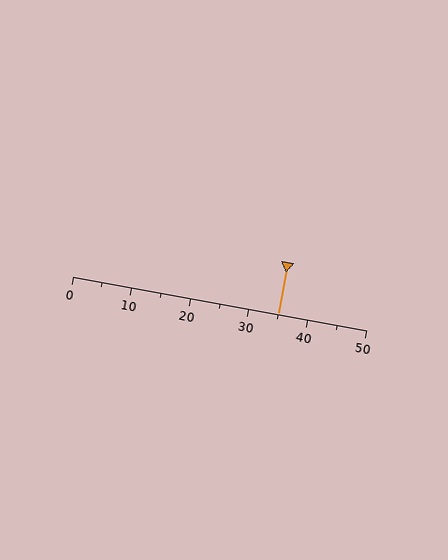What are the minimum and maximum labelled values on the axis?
The axis runs from 0 to 50.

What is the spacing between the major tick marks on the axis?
The major ticks are spaced 10 apart.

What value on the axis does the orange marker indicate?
The marker indicates approximately 35.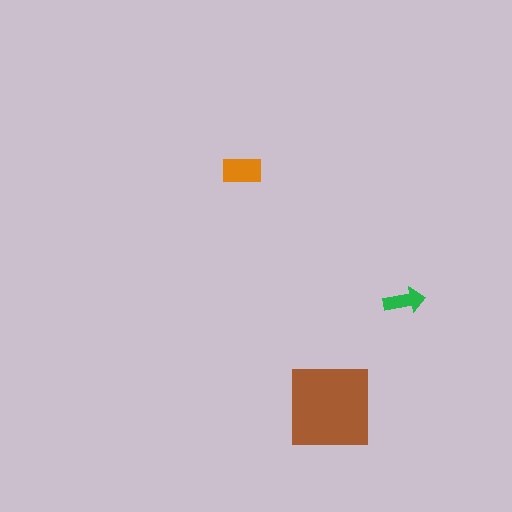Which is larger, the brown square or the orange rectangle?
The brown square.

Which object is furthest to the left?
The orange rectangle is leftmost.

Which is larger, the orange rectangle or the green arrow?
The orange rectangle.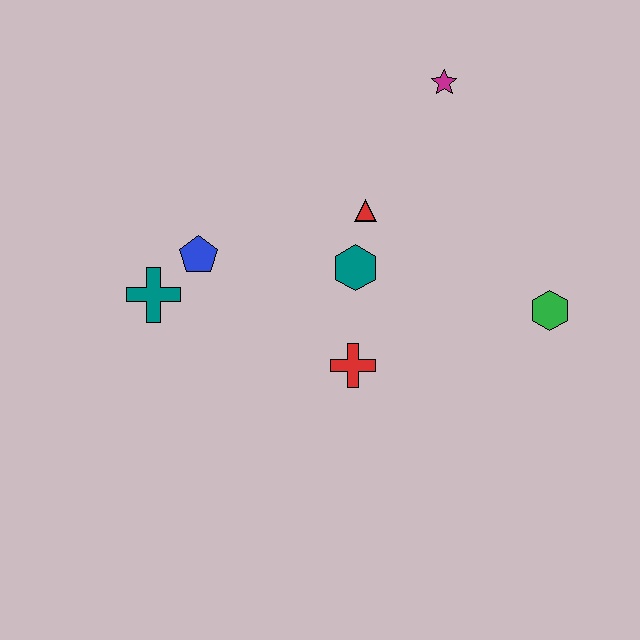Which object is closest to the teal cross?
The blue pentagon is closest to the teal cross.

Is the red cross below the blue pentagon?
Yes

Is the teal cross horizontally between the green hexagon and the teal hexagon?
No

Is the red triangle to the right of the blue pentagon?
Yes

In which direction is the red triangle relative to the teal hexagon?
The red triangle is above the teal hexagon.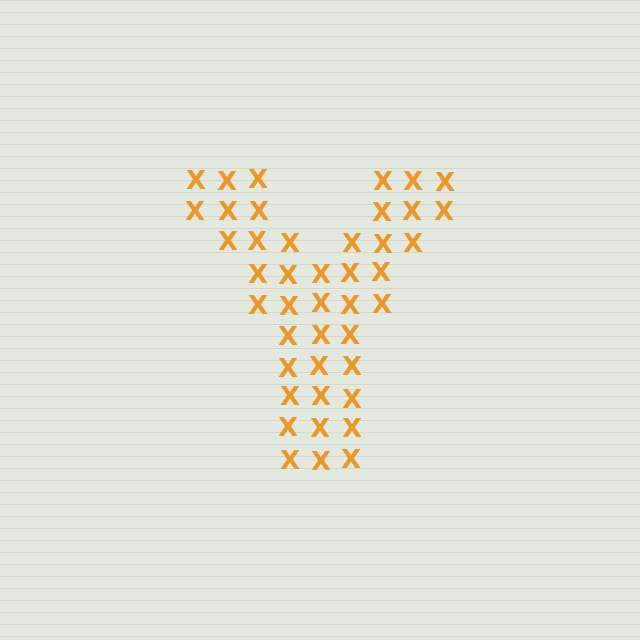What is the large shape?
The large shape is the letter Y.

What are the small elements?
The small elements are letter X's.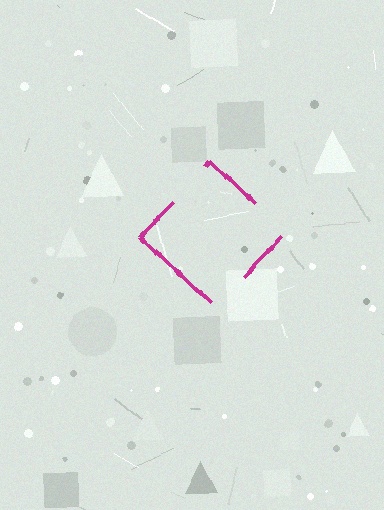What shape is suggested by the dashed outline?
The dashed outline suggests a diamond.